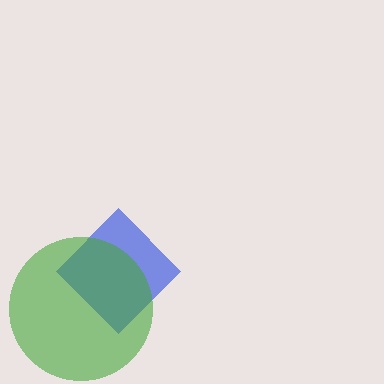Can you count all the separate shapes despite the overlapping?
Yes, there are 2 separate shapes.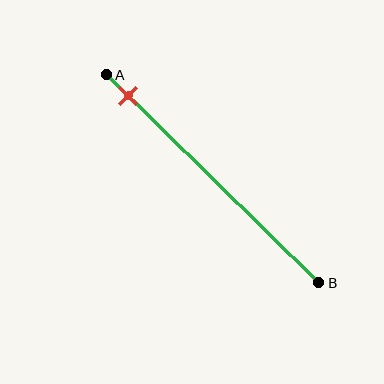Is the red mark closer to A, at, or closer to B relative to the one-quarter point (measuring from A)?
The red mark is closer to point A than the one-quarter point of segment AB.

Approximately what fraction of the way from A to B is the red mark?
The red mark is approximately 10% of the way from A to B.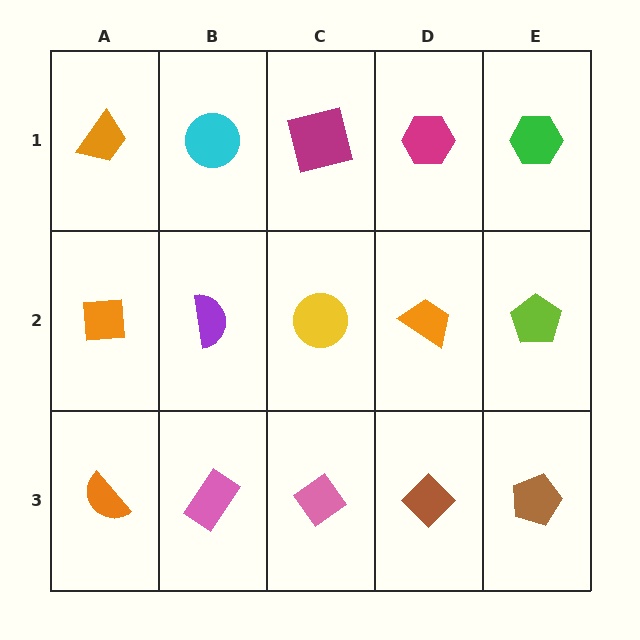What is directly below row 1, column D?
An orange trapezoid.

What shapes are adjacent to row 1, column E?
A lime pentagon (row 2, column E), a magenta hexagon (row 1, column D).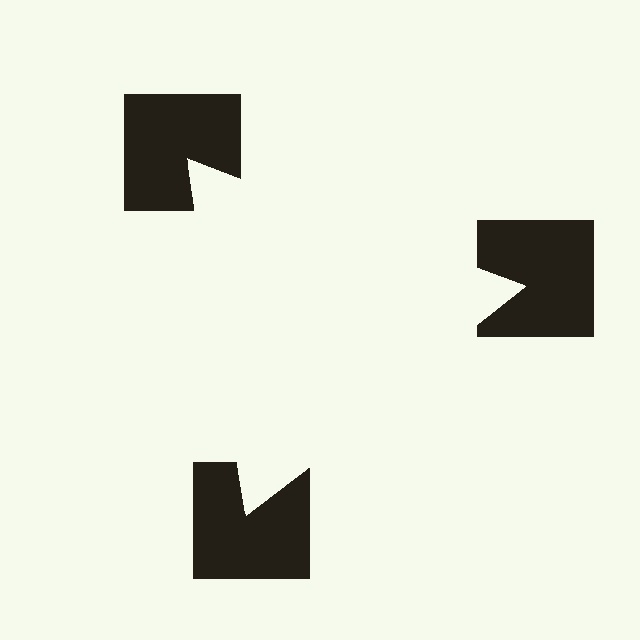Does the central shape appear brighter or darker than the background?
It typically appears slightly brighter than the background, even though no actual brightness change is drawn.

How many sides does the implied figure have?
3 sides.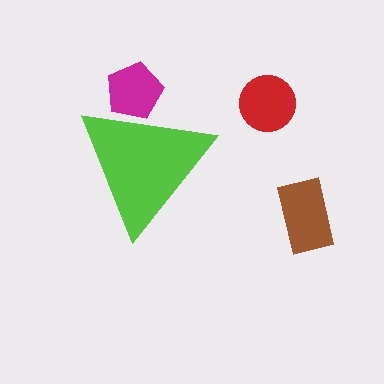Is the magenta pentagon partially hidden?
Yes, the magenta pentagon is partially hidden behind the lime triangle.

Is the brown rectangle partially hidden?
No, the brown rectangle is fully visible.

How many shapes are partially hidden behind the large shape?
1 shape is partially hidden.